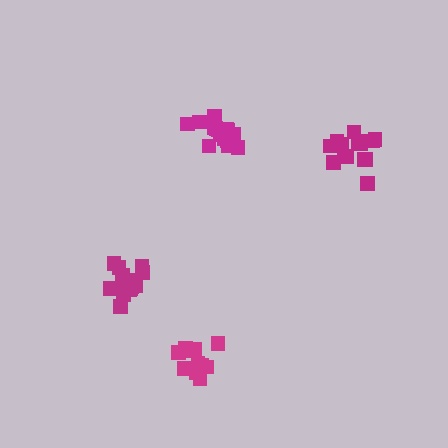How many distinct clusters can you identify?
There are 4 distinct clusters.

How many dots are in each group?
Group 1: 16 dots, Group 2: 15 dots, Group 3: 11 dots, Group 4: 16 dots (58 total).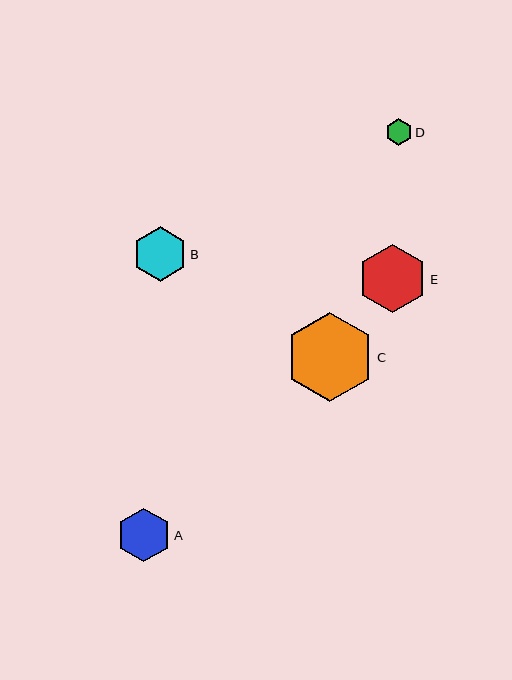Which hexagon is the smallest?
Hexagon D is the smallest with a size of approximately 26 pixels.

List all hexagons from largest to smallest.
From largest to smallest: C, E, B, A, D.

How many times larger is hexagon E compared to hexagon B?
Hexagon E is approximately 1.3 times the size of hexagon B.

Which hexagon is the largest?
Hexagon C is the largest with a size of approximately 89 pixels.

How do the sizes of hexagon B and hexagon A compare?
Hexagon B and hexagon A are approximately the same size.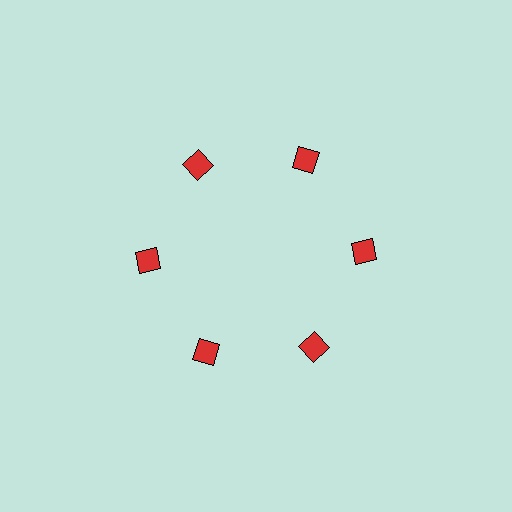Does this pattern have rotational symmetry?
Yes, this pattern has 6-fold rotational symmetry. It looks the same after rotating 60 degrees around the center.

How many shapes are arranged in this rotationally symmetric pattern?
There are 6 shapes, arranged in 6 groups of 1.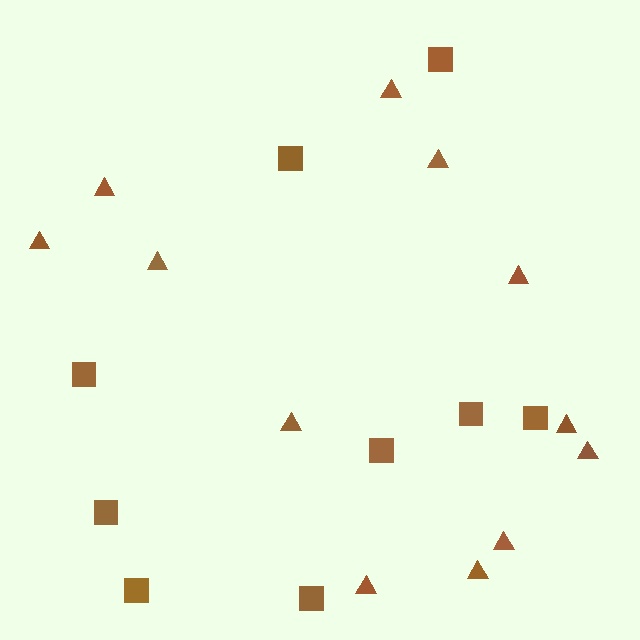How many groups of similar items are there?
There are 2 groups: one group of squares (9) and one group of triangles (12).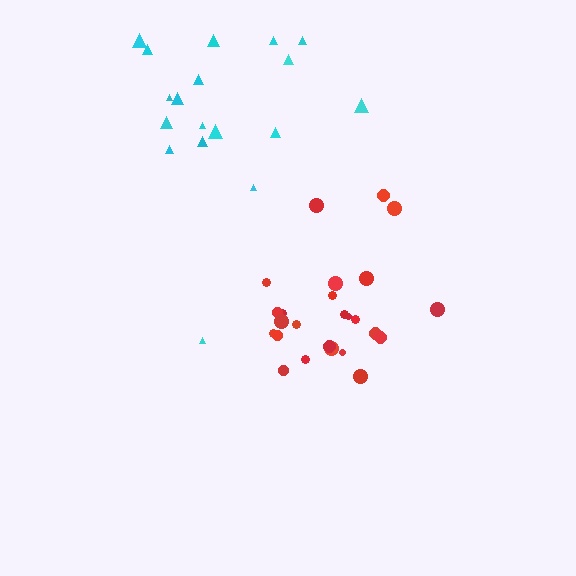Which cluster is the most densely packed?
Red.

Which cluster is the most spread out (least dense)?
Cyan.